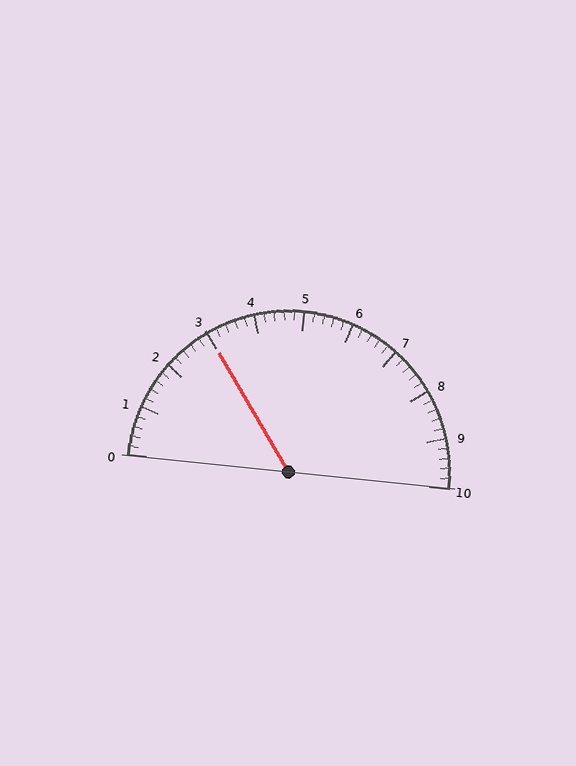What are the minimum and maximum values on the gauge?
The gauge ranges from 0 to 10.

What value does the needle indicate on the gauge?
The needle indicates approximately 3.0.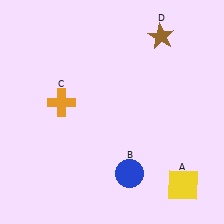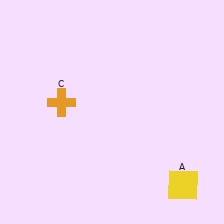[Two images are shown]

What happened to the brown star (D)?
The brown star (D) was removed in Image 2. It was in the top-right area of Image 1.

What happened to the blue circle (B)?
The blue circle (B) was removed in Image 2. It was in the bottom-right area of Image 1.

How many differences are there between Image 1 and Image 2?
There are 2 differences between the two images.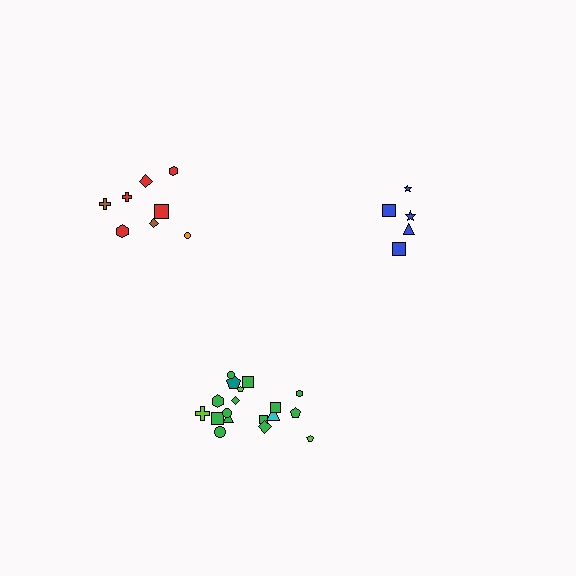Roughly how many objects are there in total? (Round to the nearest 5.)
Roughly 30 objects in total.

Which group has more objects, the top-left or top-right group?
The top-left group.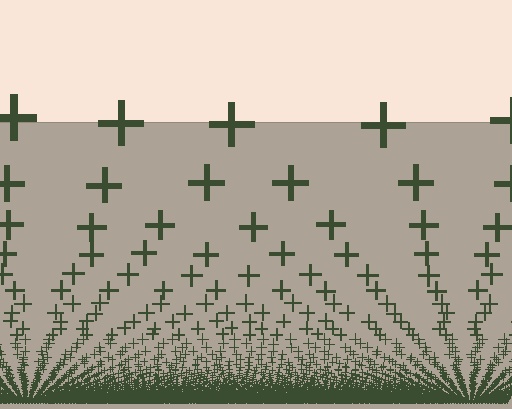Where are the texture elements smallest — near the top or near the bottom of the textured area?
Near the bottom.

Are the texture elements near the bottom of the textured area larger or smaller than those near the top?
Smaller. The gradient is inverted — elements near the bottom are smaller and denser.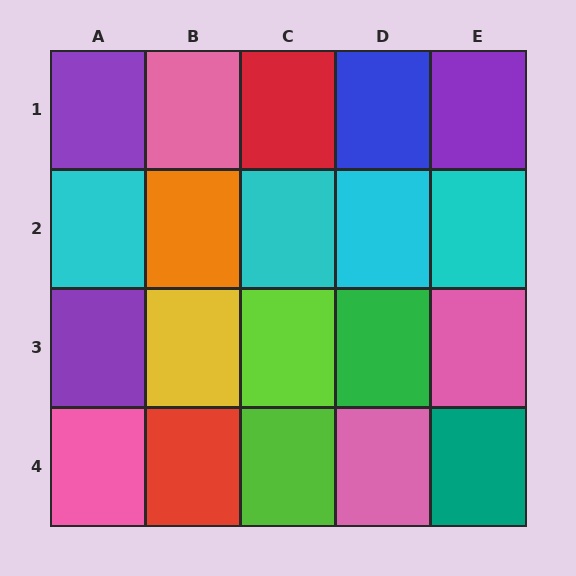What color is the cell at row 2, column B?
Orange.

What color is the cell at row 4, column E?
Teal.